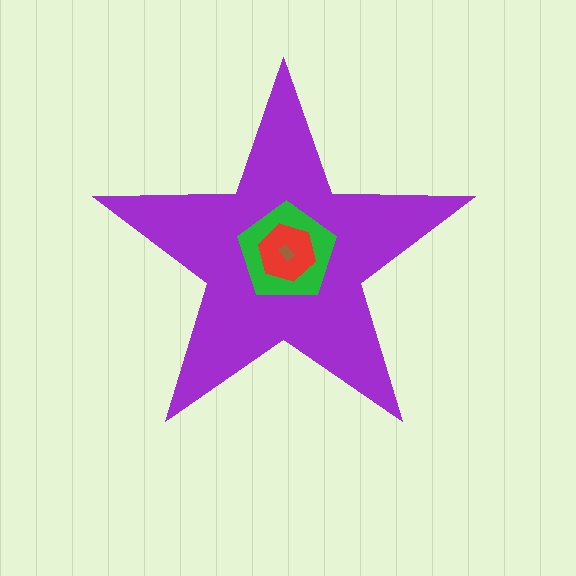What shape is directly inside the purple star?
The green pentagon.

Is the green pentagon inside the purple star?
Yes.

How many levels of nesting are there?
4.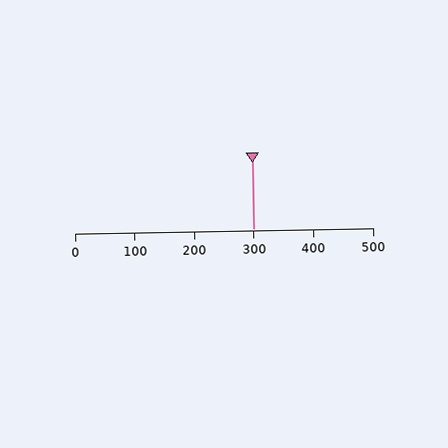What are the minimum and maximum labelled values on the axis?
The axis runs from 0 to 500.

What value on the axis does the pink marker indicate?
The marker indicates approximately 300.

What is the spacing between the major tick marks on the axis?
The major ticks are spaced 100 apart.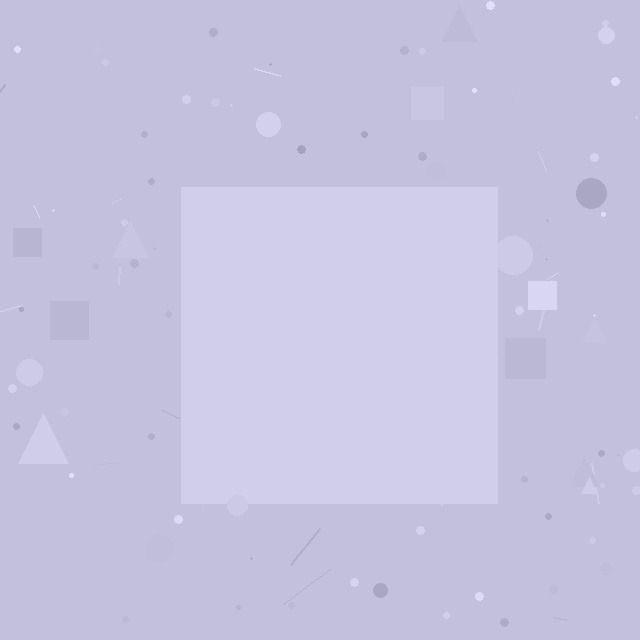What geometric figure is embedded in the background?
A square is embedded in the background.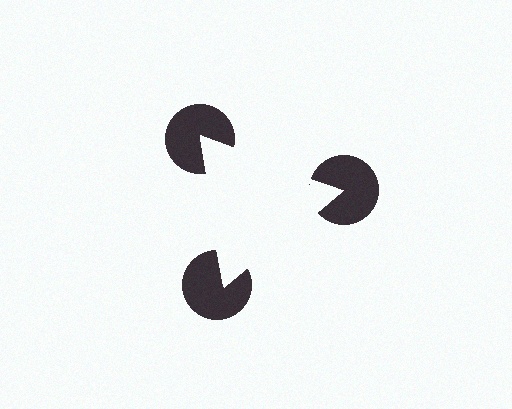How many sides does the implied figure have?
3 sides.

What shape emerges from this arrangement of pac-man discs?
An illusory triangle — its edges are inferred from the aligned wedge cuts in the pac-man discs, not physically drawn.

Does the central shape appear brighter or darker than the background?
It typically appears slightly brighter than the background, even though no actual brightness change is drawn.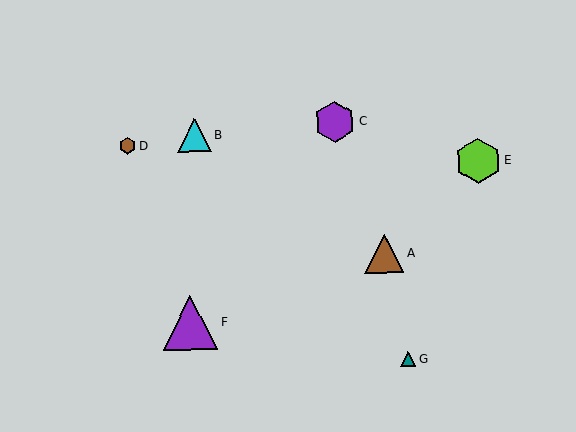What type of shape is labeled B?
Shape B is a cyan triangle.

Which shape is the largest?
The purple triangle (labeled F) is the largest.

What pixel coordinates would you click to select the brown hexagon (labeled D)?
Click at (128, 146) to select the brown hexagon D.